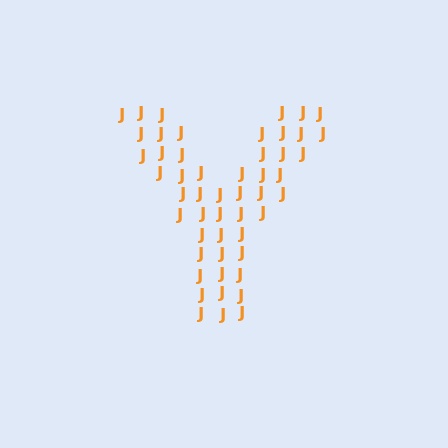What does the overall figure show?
The overall figure shows the letter Y.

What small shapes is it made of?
It is made of small letter J's.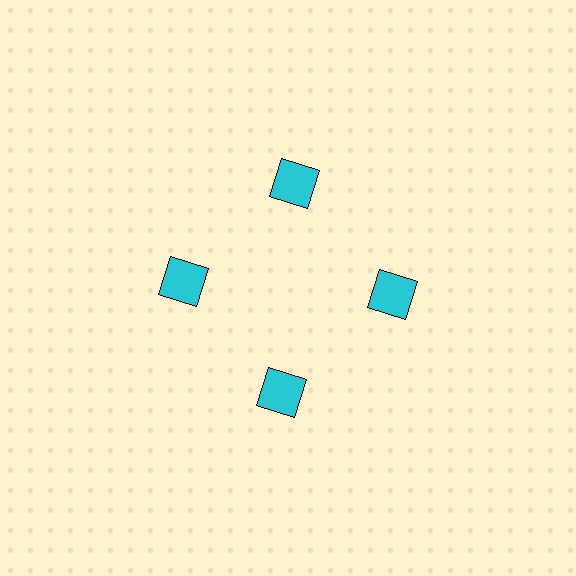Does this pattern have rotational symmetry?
Yes, this pattern has 4-fold rotational symmetry. It looks the same after rotating 90 degrees around the center.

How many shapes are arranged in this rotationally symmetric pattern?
There are 4 shapes, arranged in 4 groups of 1.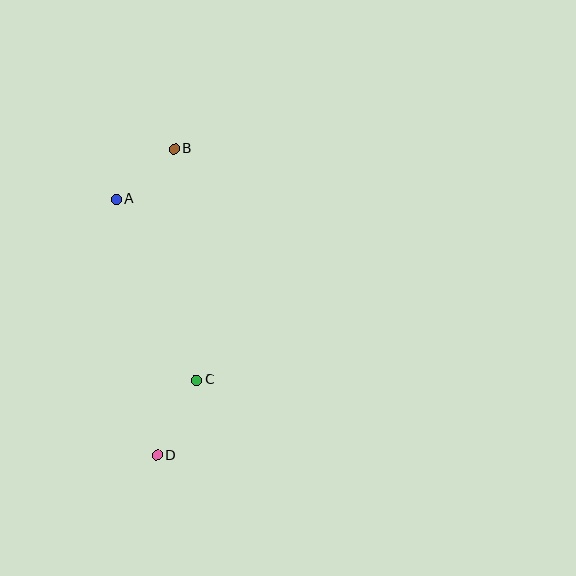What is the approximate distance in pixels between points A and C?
The distance between A and C is approximately 198 pixels.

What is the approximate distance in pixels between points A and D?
The distance between A and D is approximately 259 pixels.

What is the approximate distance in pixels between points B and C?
The distance between B and C is approximately 232 pixels.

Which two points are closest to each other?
Points A and B are closest to each other.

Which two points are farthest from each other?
Points B and D are farthest from each other.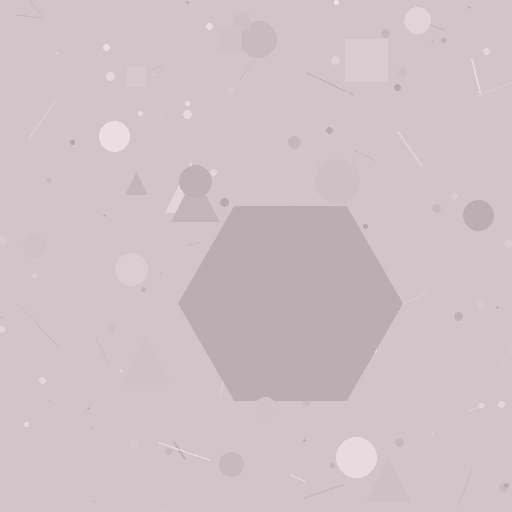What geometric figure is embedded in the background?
A hexagon is embedded in the background.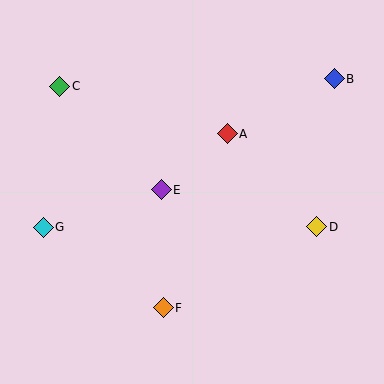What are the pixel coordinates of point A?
Point A is at (227, 134).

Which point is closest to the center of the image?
Point E at (161, 190) is closest to the center.